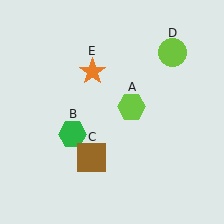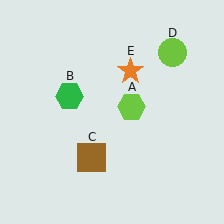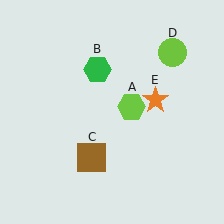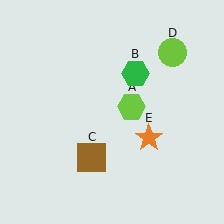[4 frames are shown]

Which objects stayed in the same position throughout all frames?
Lime hexagon (object A) and brown square (object C) and lime circle (object D) remained stationary.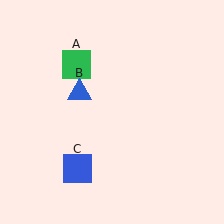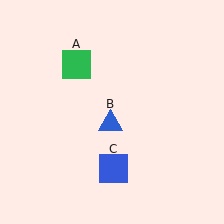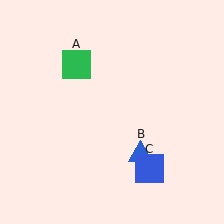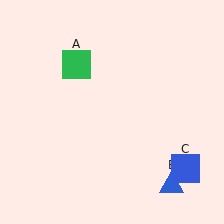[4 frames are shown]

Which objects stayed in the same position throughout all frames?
Green square (object A) remained stationary.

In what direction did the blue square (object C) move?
The blue square (object C) moved right.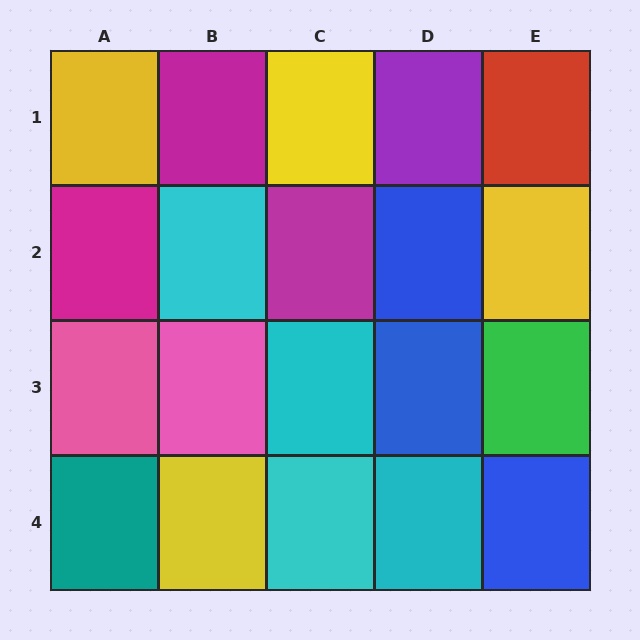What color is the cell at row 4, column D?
Cyan.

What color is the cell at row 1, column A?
Yellow.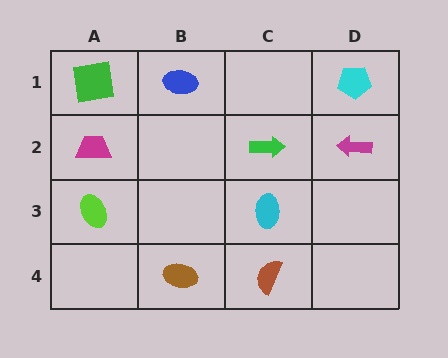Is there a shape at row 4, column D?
No, that cell is empty.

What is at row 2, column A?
A magenta trapezoid.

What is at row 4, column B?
A brown ellipse.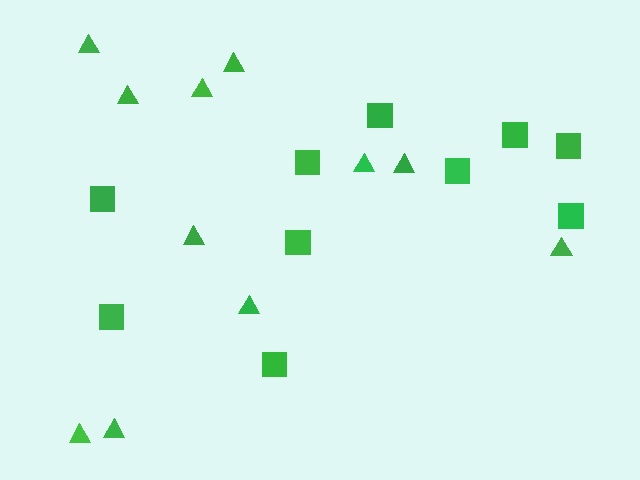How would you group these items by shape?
There are 2 groups: one group of squares (10) and one group of triangles (11).